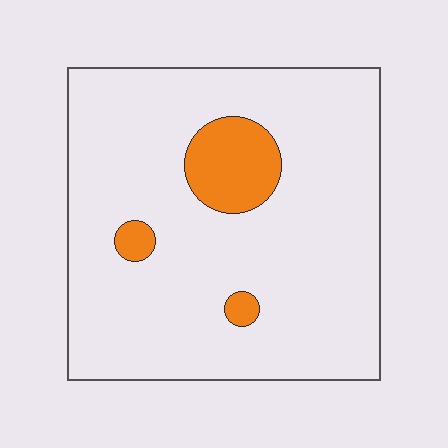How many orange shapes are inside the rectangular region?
3.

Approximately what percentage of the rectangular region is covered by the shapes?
Approximately 10%.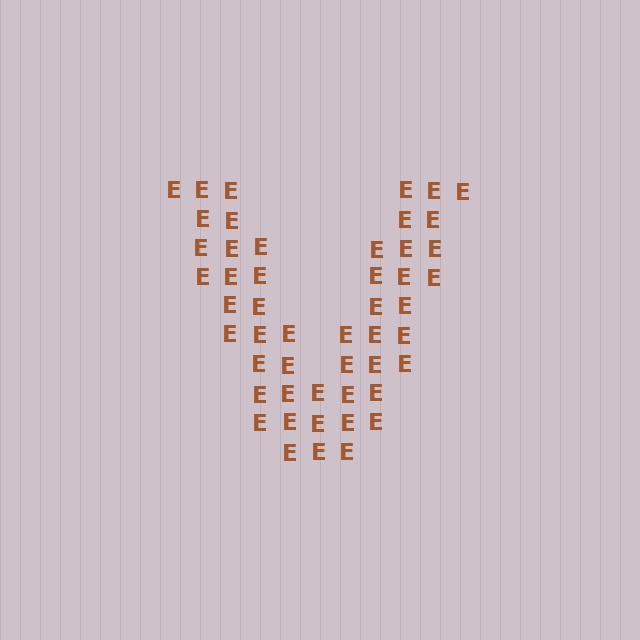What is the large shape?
The large shape is the letter V.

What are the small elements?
The small elements are letter E's.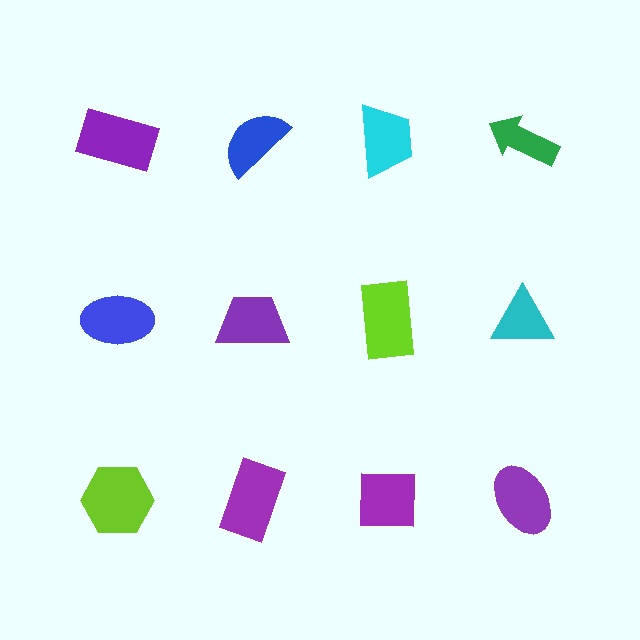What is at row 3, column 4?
A purple ellipse.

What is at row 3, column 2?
A purple rectangle.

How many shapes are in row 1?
4 shapes.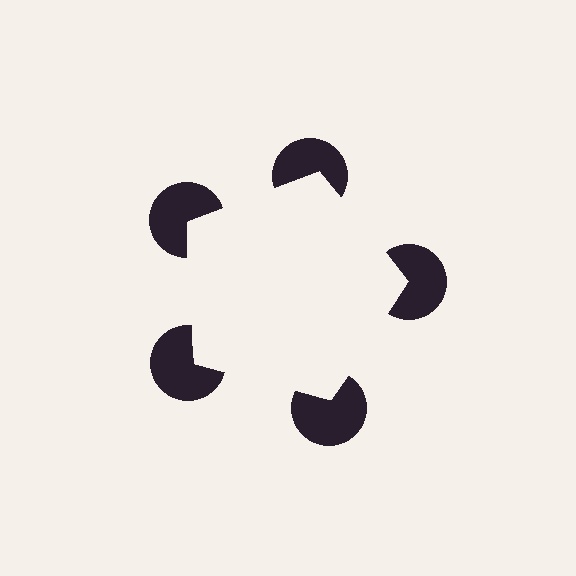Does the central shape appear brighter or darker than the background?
It typically appears slightly brighter than the background, even though no actual brightness change is drawn.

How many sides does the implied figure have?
5 sides.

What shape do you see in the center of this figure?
An illusory pentagon — its edges are inferred from the aligned wedge cuts in the pac-man discs, not physically drawn.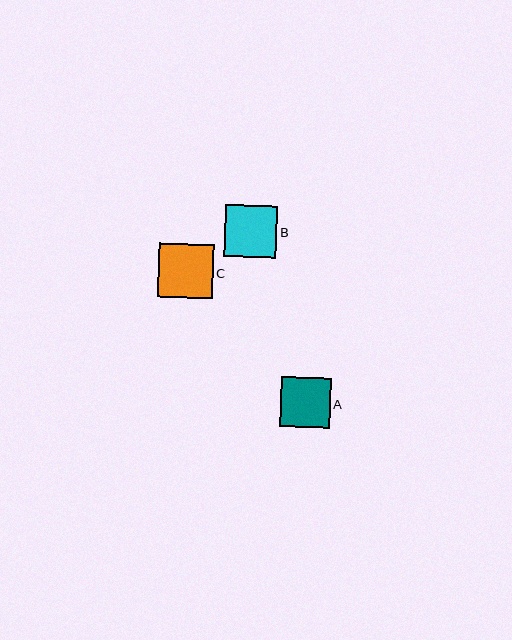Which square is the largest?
Square C is the largest with a size of approximately 54 pixels.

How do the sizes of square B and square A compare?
Square B and square A are approximately the same size.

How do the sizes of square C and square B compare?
Square C and square B are approximately the same size.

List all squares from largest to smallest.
From largest to smallest: C, B, A.